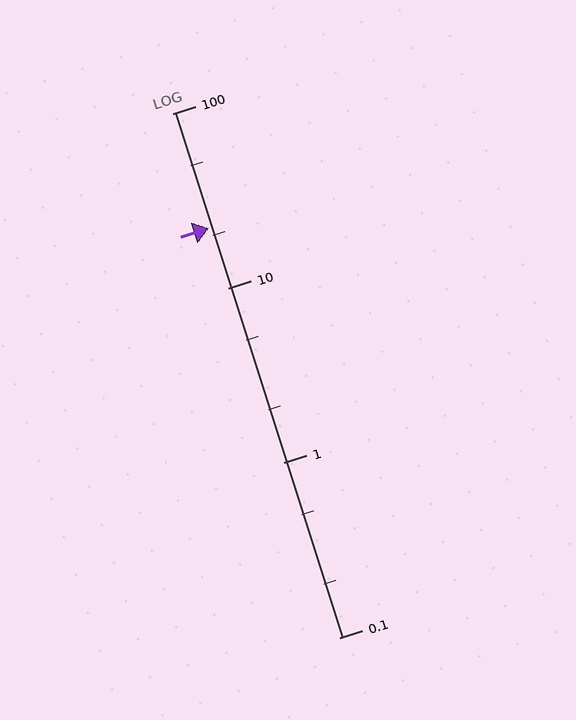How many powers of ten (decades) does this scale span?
The scale spans 3 decades, from 0.1 to 100.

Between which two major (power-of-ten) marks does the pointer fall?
The pointer is between 10 and 100.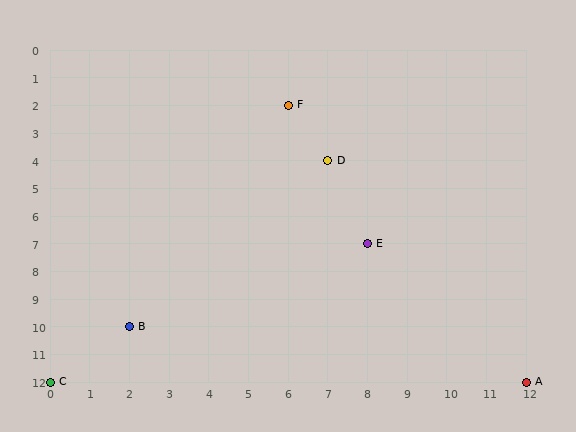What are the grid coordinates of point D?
Point D is at grid coordinates (7, 4).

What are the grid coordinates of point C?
Point C is at grid coordinates (0, 12).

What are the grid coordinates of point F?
Point F is at grid coordinates (6, 2).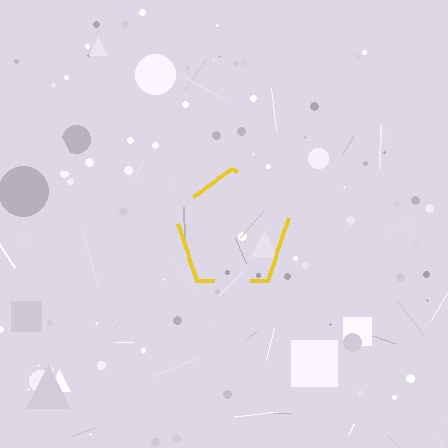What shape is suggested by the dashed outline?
The dashed outline suggests a pentagon.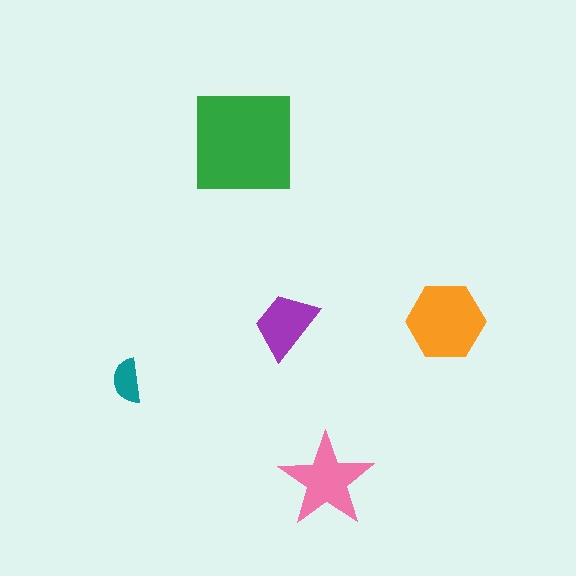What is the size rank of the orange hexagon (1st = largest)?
2nd.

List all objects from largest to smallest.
The green square, the orange hexagon, the pink star, the purple trapezoid, the teal semicircle.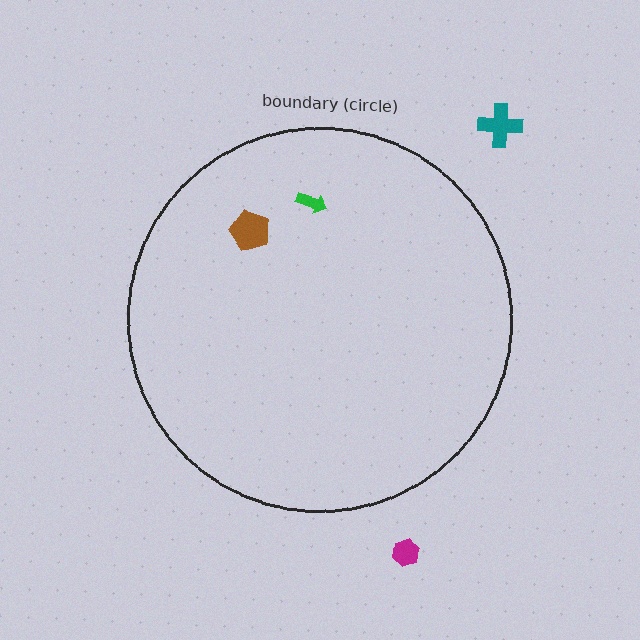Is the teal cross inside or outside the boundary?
Outside.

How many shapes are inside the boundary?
2 inside, 2 outside.